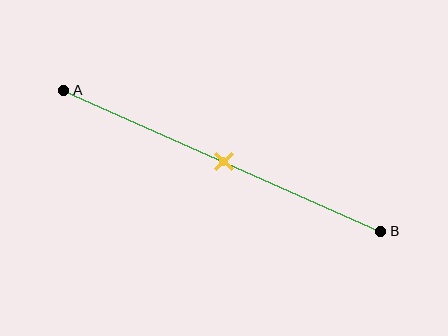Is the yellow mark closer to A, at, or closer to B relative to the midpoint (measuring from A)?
The yellow mark is approximately at the midpoint of segment AB.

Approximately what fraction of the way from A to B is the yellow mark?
The yellow mark is approximately 50% of the way from A to B.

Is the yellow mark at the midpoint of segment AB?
Yes, the mark is approximately at the midpoint.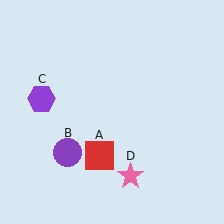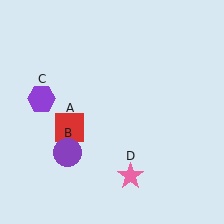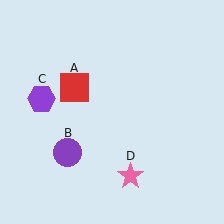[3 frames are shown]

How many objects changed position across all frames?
1 object changed position: red square (object A).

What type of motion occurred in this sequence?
The red square (object A) rotated clockwise around the center of the scene.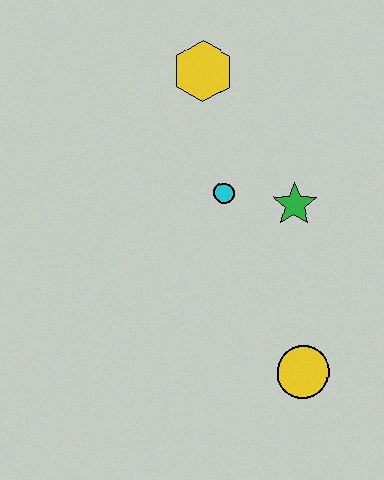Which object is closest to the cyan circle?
The green star is closest to the cyan circle.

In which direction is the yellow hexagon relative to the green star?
The yellow hexagon is above the green star.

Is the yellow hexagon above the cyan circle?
Yes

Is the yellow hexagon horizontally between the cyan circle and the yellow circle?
No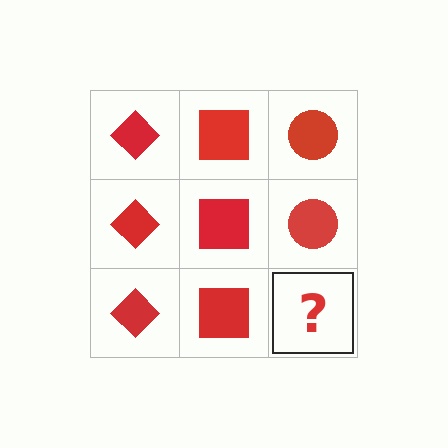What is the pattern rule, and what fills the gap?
The rule is that each column has a consistent shape. The gap should be filled with a red circle.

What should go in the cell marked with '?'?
The missing cell should contain a red circle.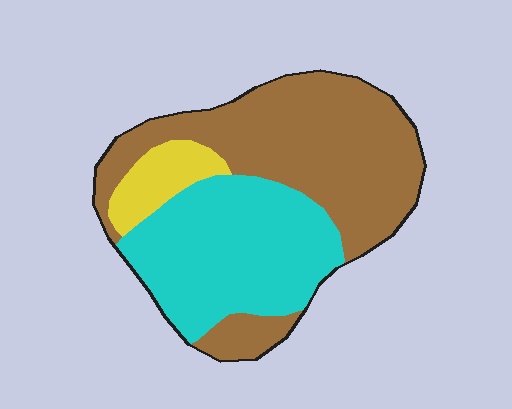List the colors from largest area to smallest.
From largest to smallest: brown, cyan, yellow.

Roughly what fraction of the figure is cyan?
Cyan takes up about two fifths (2/5) of the figure.